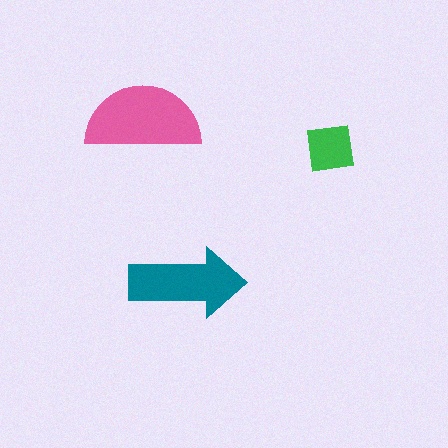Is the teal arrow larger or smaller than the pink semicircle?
Smaller.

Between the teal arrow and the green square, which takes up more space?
The teal arrow.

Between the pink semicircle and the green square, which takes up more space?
The pink semicircle.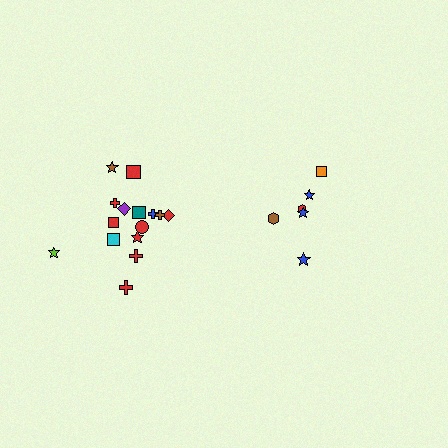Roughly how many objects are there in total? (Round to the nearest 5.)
Roughly 20 objects in total.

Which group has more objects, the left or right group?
The left group.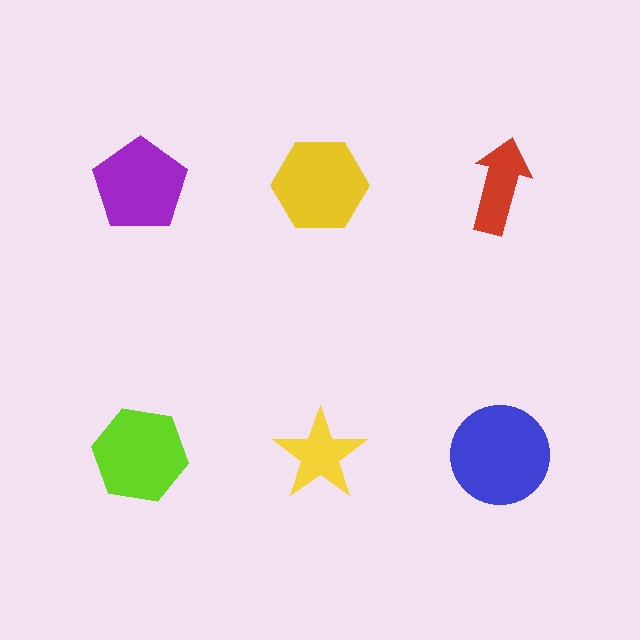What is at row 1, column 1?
A purple pentagon.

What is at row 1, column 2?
A yellow hexagon.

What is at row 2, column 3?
A blue circle.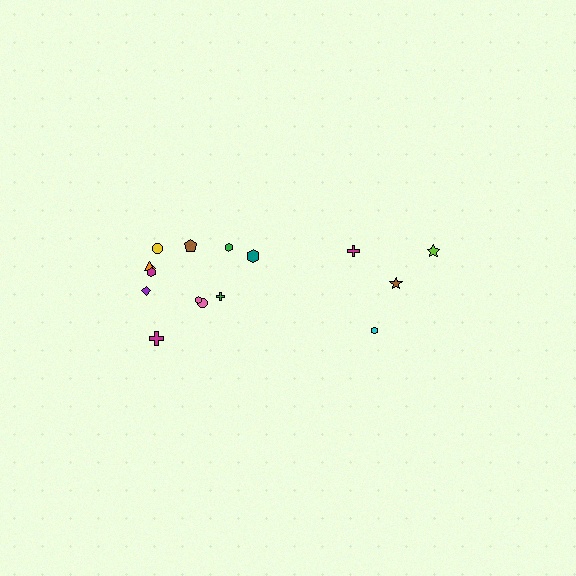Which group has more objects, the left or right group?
The left group.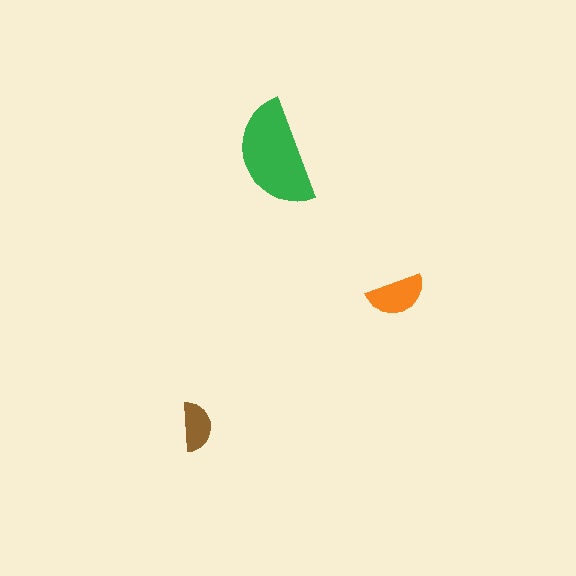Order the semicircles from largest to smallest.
the green one, the orange one, the brown one.